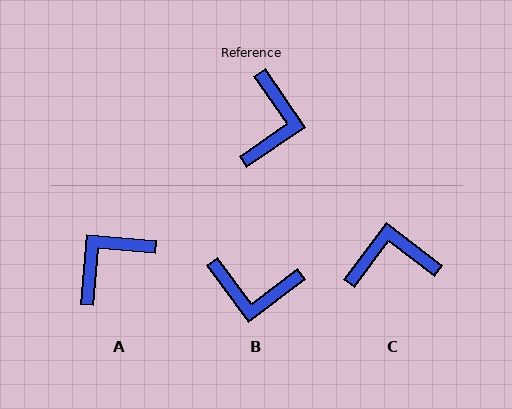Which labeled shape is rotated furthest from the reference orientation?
A, about 141 degrees away.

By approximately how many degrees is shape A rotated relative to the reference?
Approximately 141 degrees counter-clockwise.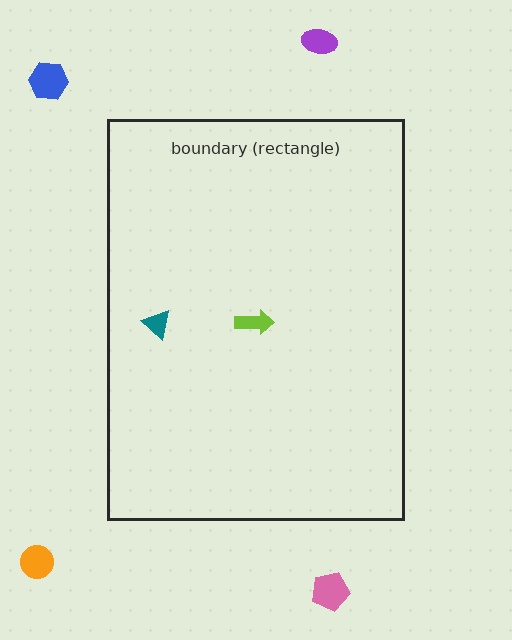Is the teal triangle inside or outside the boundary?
Inside.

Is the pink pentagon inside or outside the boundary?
Outside.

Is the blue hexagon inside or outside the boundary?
Outside.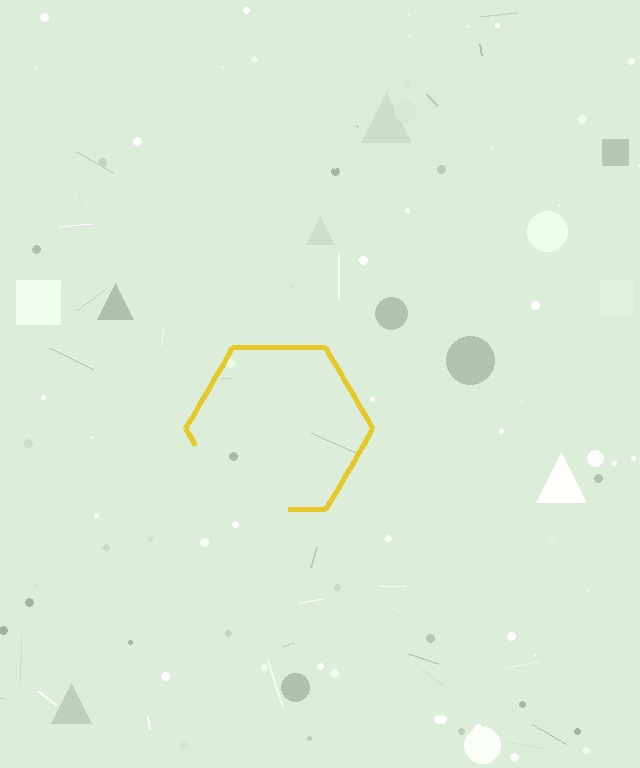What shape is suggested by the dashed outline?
The dashed outline suggests a hexagon.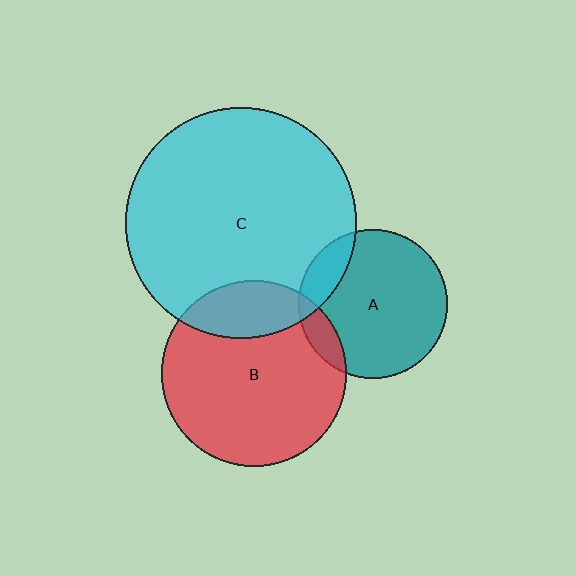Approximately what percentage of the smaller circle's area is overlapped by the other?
Approximately 15%.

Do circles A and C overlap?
Yes.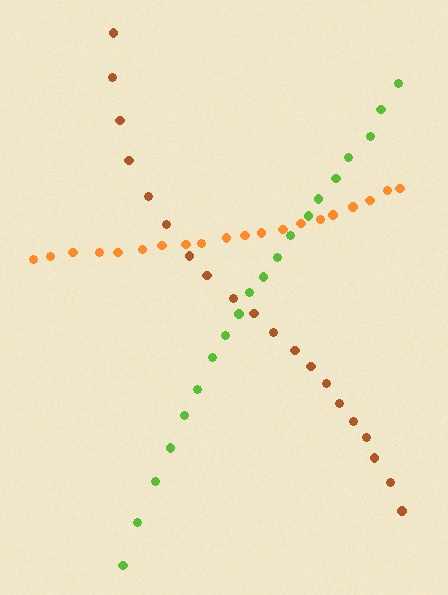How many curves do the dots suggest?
There are 3 distinct paths.